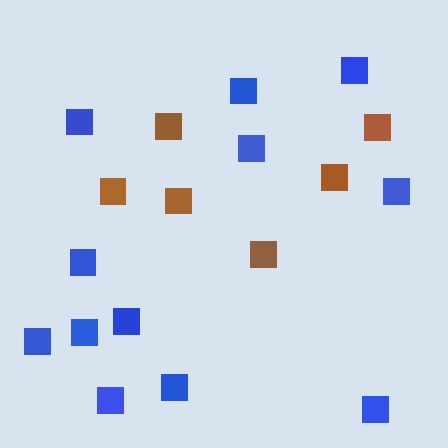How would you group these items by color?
There are 2 groups: one group of brown squares (6) and one group of blue squares (12).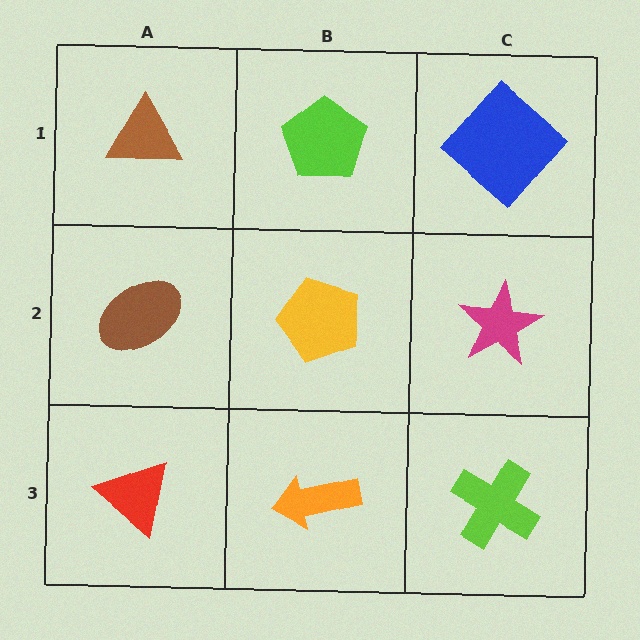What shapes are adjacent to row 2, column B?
A lime pentagon (row 1, column B), an orange arrow (row 3, column B), a brown ellipse (row 2, column A), a magenta star (row 2, column C).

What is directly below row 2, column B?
An orange arrow.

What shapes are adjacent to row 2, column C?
A blue diamond (row 1, column C), a lime cross (row 3, column C), a yellow pentagon (row 2, column B).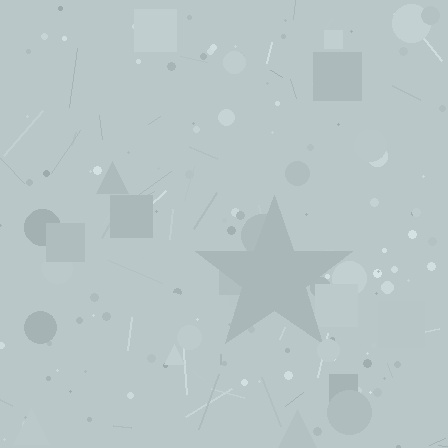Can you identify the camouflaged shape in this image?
The camouflaged shape is a star.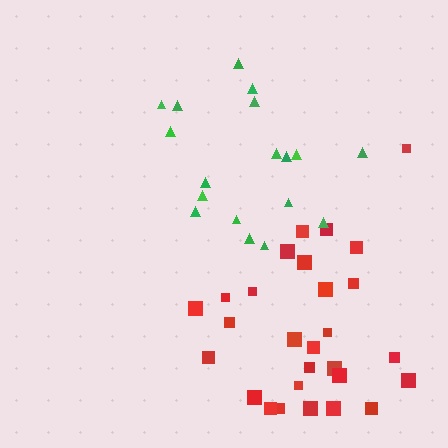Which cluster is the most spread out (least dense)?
Green.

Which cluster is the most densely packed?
Red.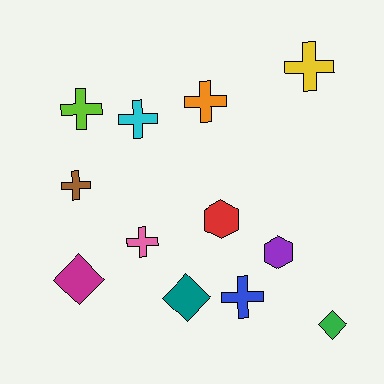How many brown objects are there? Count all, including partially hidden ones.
There is 1 brown object.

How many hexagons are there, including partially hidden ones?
There are 2 hexagons.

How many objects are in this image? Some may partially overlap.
There are 12 objects.